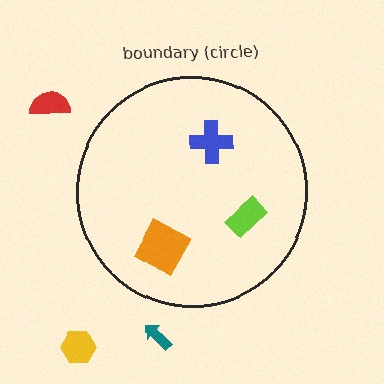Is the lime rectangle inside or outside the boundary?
Inside.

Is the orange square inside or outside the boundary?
Inside.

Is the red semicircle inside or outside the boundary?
Outside.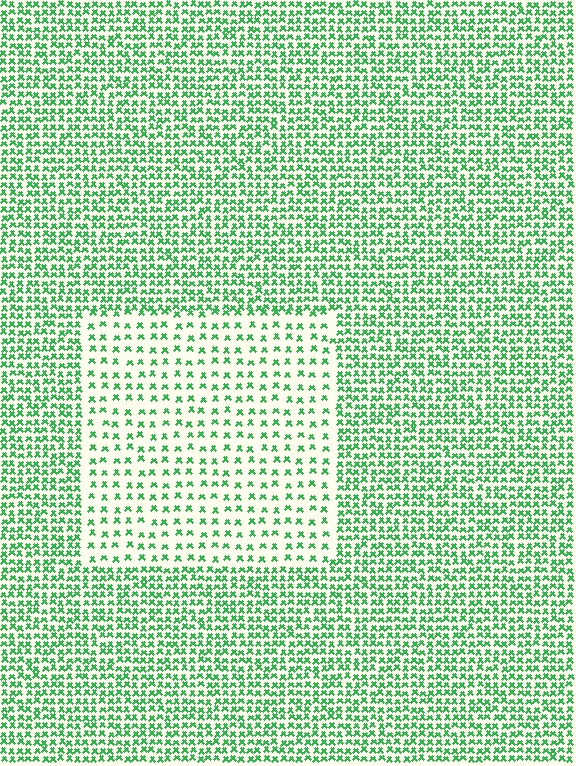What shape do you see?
I see a rectangle.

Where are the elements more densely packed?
The elements are more densely packed outside the rectangle boundary.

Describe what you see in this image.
The image contains small green elements arranged at two different densities. A rectangle-shaped region is visible where the elements are less densely packed than the surrounding area.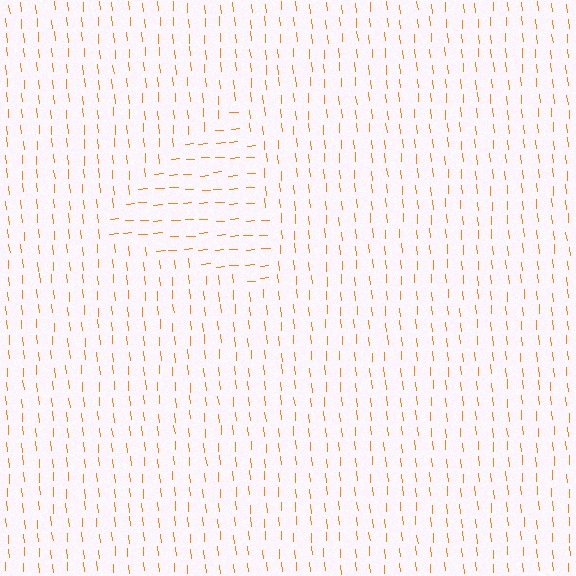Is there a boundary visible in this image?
Yes, there is a texture boundary formed by a change in line orientation.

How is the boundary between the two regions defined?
The boundary is defined purely by a change in line orientation (approximately 88 degrees difference). All lines are the same color and thickness.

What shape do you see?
I see a triangle.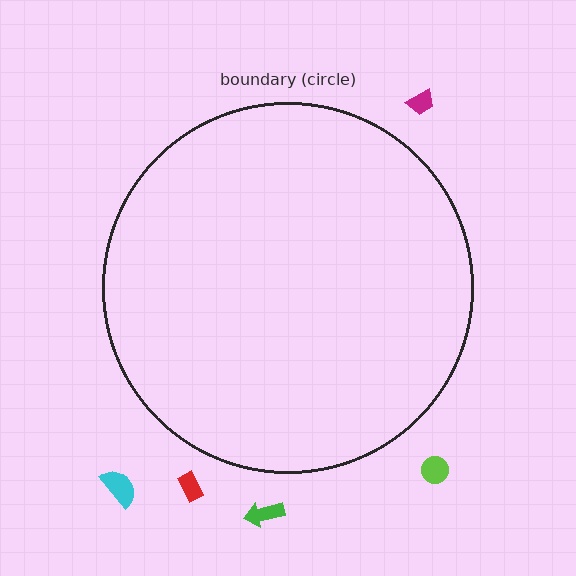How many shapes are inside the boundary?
0 inside, 5 outside.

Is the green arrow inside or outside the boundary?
Outside.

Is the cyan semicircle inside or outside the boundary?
Outside.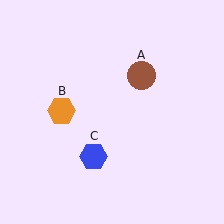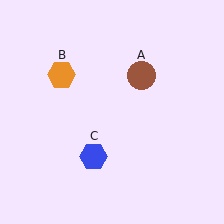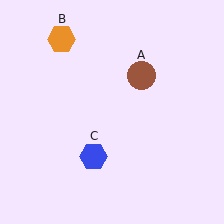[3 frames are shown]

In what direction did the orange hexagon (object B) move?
The orange hexagon (object B) moved up.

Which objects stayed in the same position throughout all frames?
Brown circle (object A) and blue hexagon (object C) remained stationary.